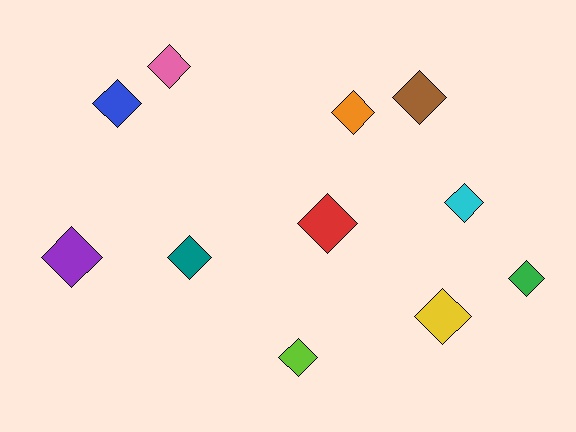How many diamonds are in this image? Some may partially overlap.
There are 11 diamonds.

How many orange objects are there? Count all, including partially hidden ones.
There is 1 orange object.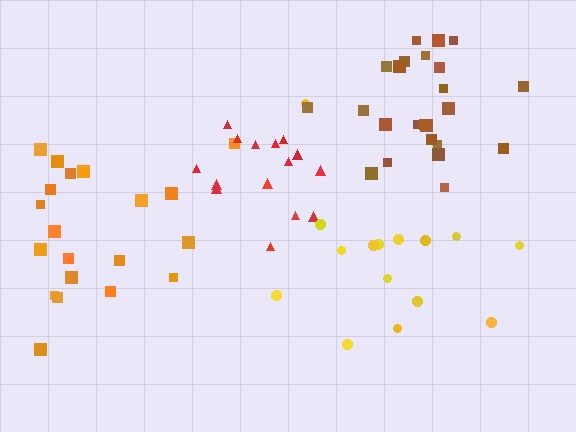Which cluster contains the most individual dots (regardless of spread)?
Brown (24).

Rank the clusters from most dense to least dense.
brown, red, orange, yellow.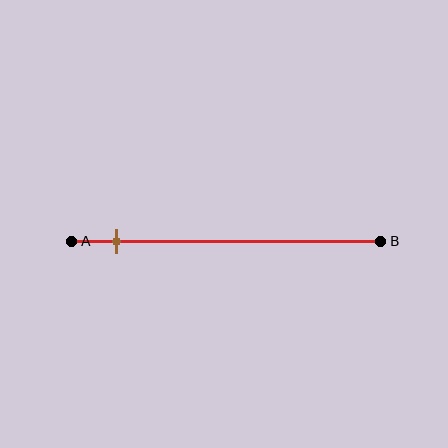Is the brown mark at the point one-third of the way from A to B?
No, the mark is at about 15% from A, not at the 33% one-third point.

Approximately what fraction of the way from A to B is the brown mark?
The brown mark is approximately 15% of the way from A to B.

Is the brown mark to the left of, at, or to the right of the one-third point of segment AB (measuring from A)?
The brown mark is to the left of the one-third point of segment AB.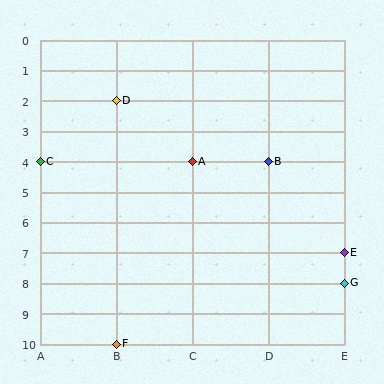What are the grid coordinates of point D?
Point D is at grid coordinates (B, 2).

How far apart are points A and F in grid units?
Points A and F are 1 column and 6 rows apart (about 6.1 grid units diagonally).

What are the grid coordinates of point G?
Point G is at grid coordinates (E, 8).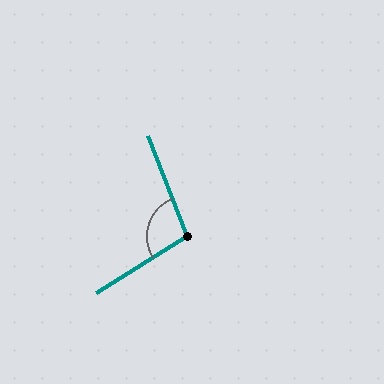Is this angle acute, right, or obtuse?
It is obtuse.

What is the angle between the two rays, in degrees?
Approximately 101 degrees.